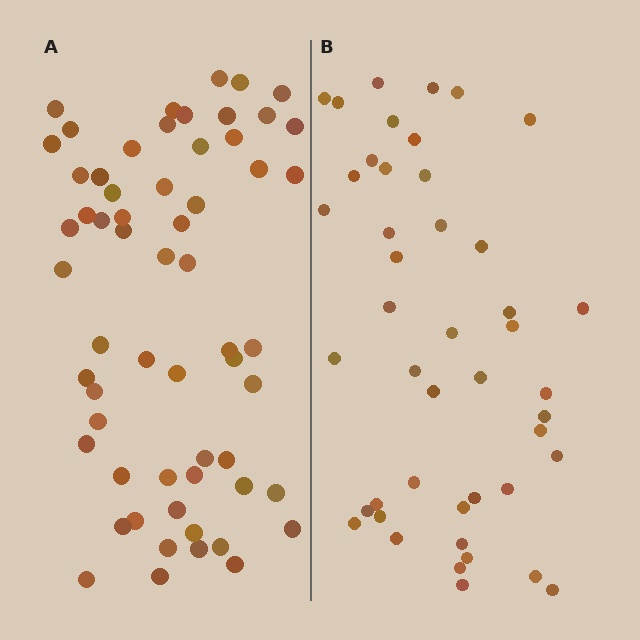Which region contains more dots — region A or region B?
Region A (the left region) has more dots.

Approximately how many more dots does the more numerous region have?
Region A has approximately 15 more dots than region B.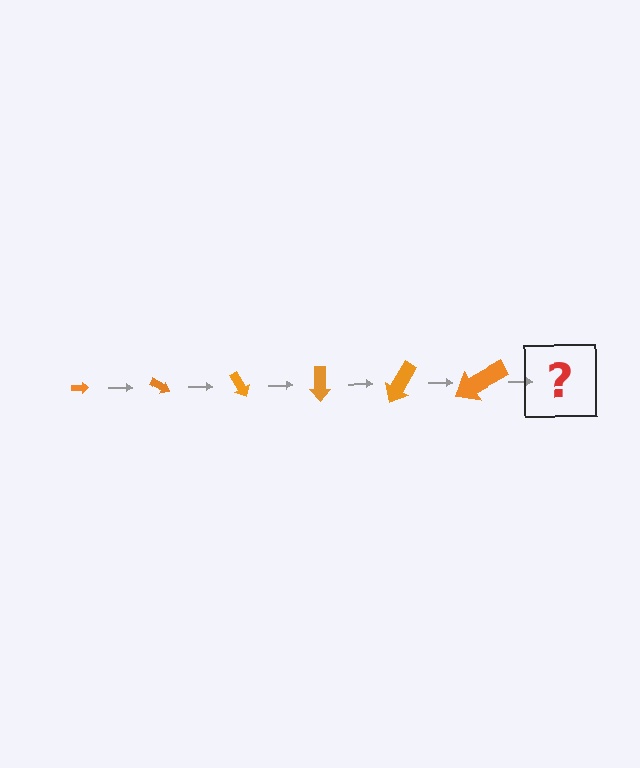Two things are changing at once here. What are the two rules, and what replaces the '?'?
The two rules are that the arrow grows larger each step and it rotates 30 degrees each step. The '?' should be an arrow, larger than the previous one and rotated 180 degrees from the start.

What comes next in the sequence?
The next element should be an arrow, larger than the previous one and rotated 180 degrees from the start.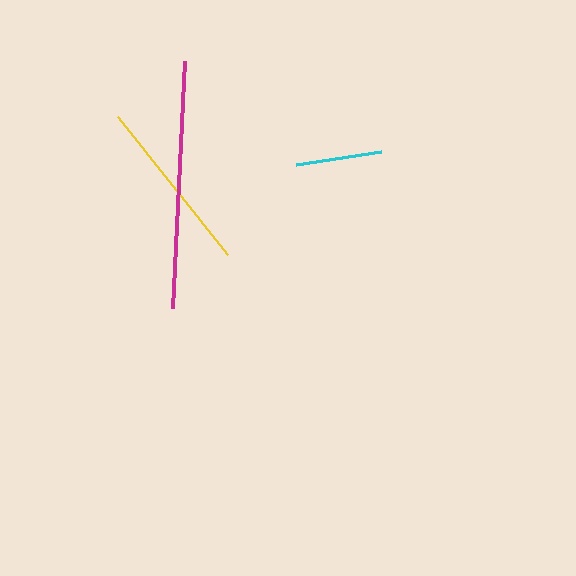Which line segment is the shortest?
The cyan line is the shortest at approximately 86 pixels.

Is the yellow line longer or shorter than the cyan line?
The yellow line is longer than the cyan line.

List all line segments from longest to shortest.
From longest to shortest: magenta, yellow, cyan.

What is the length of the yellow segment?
The yellow segment is approximately 176 pixels long.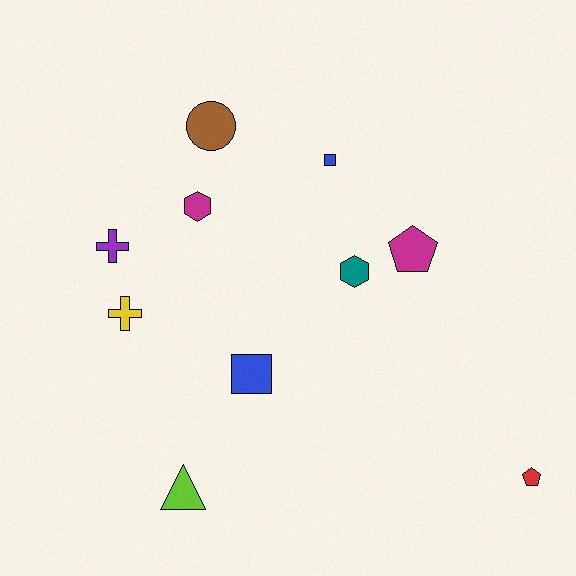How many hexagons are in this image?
There are 2 hexagons.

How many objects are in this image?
There are 10 objects.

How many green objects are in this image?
There are no green objects.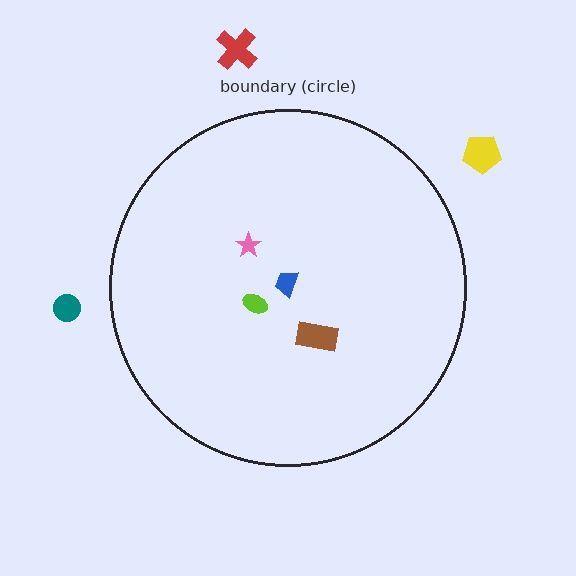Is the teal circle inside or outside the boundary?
Outside.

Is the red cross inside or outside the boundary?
Outside.